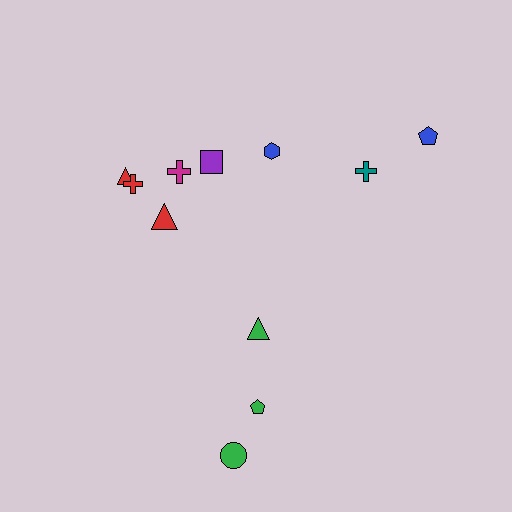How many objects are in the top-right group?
There are 3 objects.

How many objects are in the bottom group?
There are 3 objects.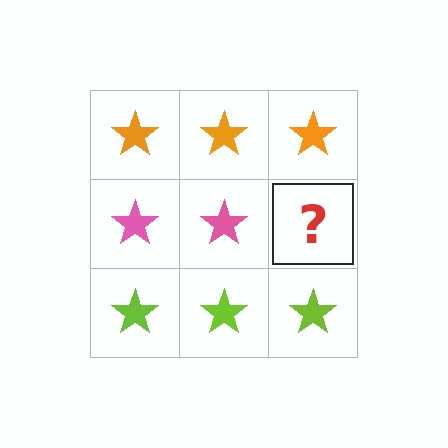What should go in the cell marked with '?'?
The missing cell should contain a pink star.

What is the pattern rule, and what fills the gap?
The rule is that each row has a consistent color. The gap should be filled with a pink star.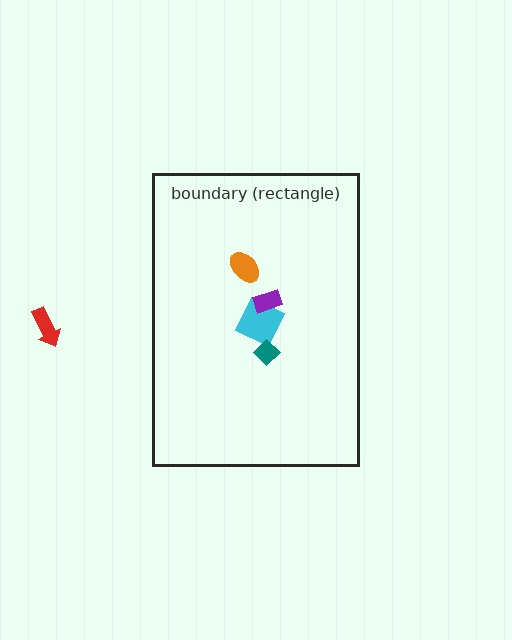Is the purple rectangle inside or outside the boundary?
Inside.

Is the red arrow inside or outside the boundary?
Outside.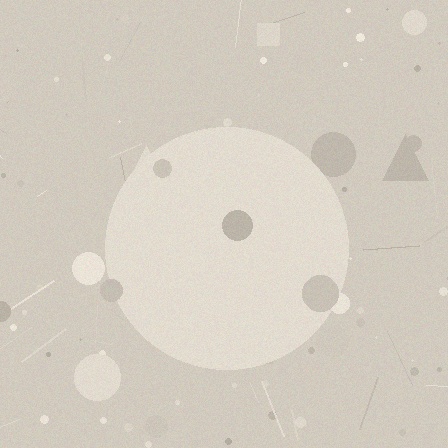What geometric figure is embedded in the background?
A circle is embedded in the background.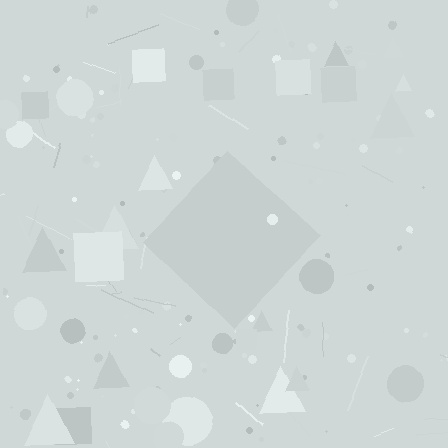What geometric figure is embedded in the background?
A diamond is embedded in the background.